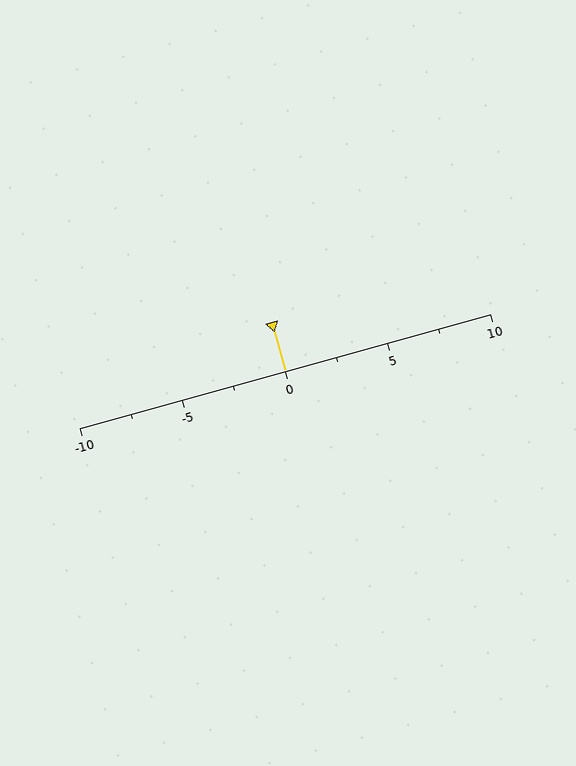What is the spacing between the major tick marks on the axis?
The major ticks are spaced 5 apart.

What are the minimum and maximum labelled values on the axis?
The axis runs from -10 to 10.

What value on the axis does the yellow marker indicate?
The marker indicates approximately 0.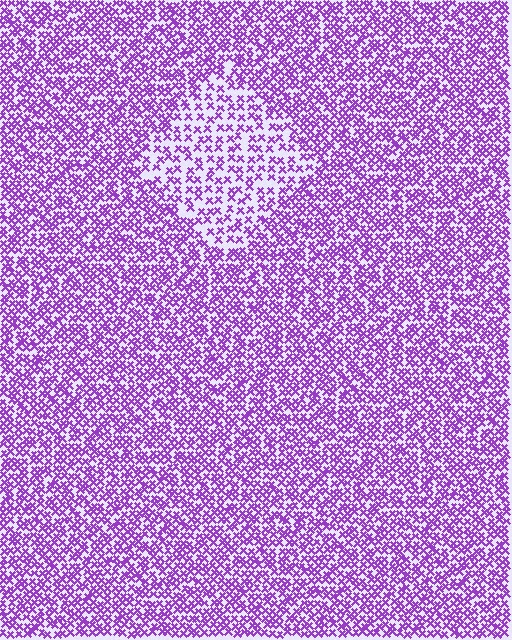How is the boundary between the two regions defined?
The boundary is defined by a change in element density (approximately 1.9x ratio). All elements are the same color, size, and shape.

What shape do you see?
I see a diamond.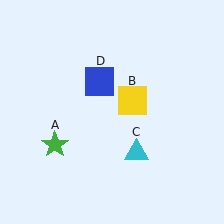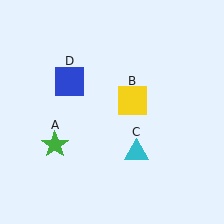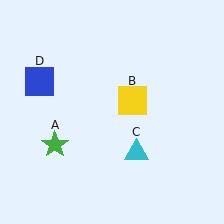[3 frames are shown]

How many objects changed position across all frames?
1 object changed position: blue square (object D).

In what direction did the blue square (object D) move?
The blue square (object D) moved left.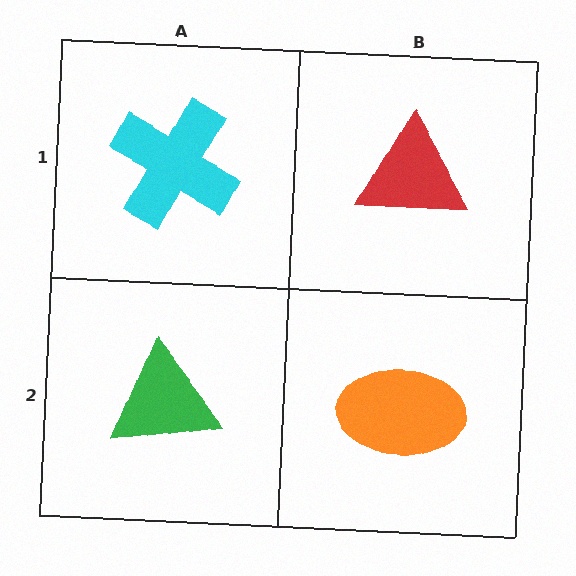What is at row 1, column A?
A cyan cross.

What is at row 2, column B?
An orange ellipse.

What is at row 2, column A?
A green triangle.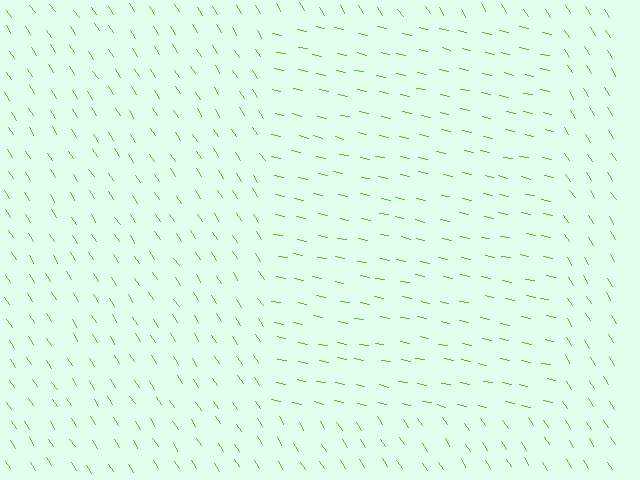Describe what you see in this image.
The image is filled with small lime line segments. A rectangle region in the image has lines oriented differently from the surrounding lines, creating a visible texture boundary.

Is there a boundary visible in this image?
Yes, there is a texture boundary formed by a change in line orientation.